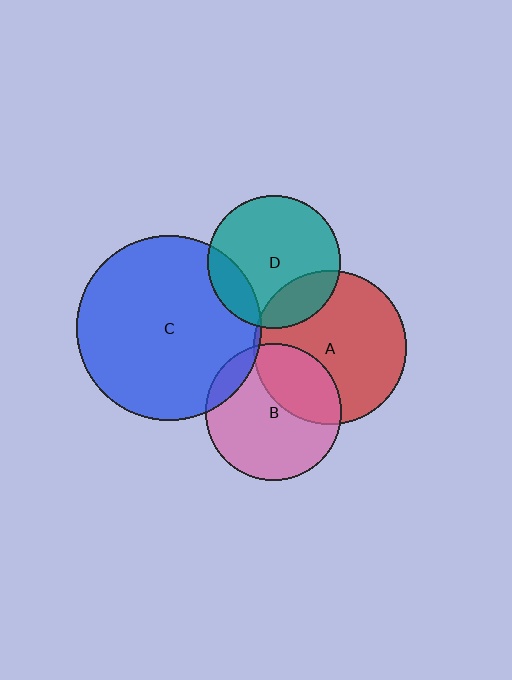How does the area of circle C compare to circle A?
Approximately 1.5 times.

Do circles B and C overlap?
Yes.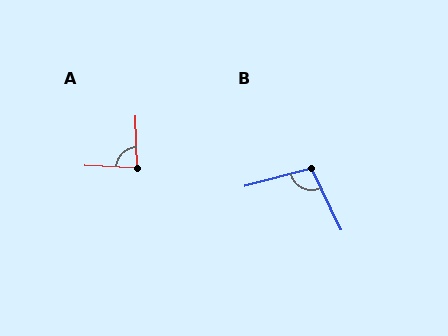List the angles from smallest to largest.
A (85°), B (101°).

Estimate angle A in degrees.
Approximately 85 degrees.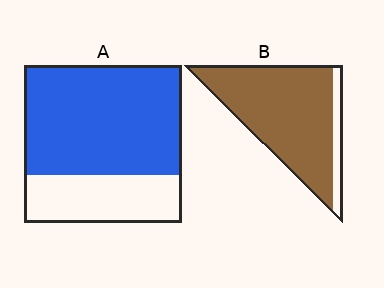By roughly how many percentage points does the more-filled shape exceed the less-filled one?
By roughly 20 percentage points (B over A).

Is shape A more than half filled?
Yes.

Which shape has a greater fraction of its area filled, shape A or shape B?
Shape B.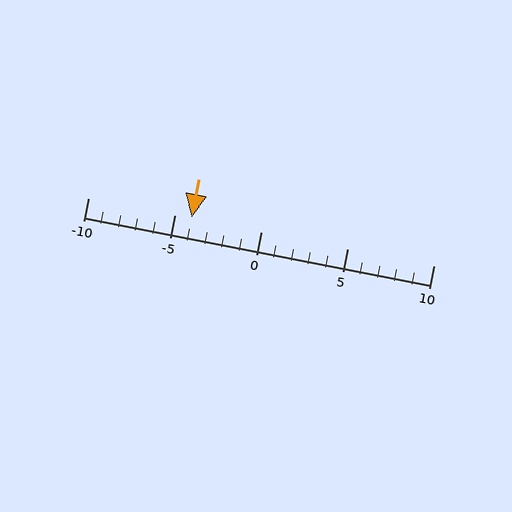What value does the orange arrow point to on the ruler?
The orange arrow points to approximately -4.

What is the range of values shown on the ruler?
The ruler shows values from -10 to 10.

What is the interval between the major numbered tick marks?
The major tick marks are spaced 5 units apart.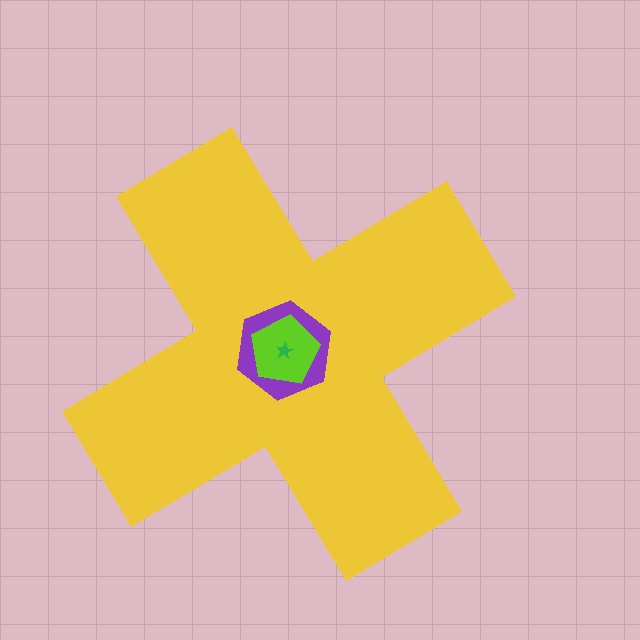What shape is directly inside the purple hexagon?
The lime pentagon.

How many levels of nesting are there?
4.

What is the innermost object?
The green star.